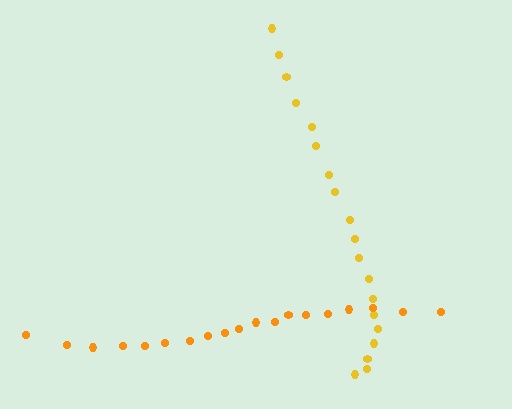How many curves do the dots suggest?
There are 2 distinct paths.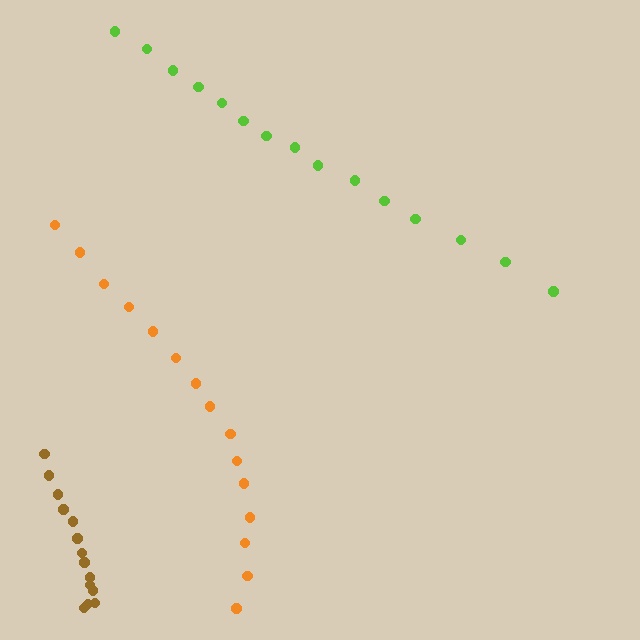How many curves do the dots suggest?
There are 3 distinct paths.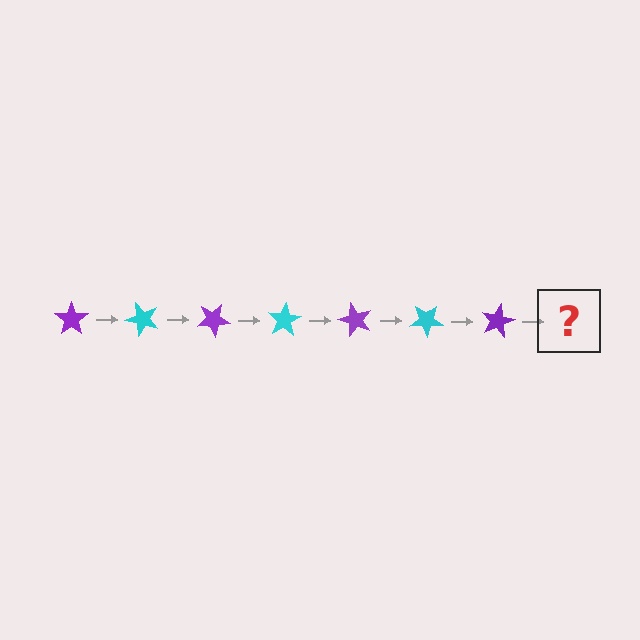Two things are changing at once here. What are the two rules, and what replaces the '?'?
The two rules are that it rotates 50 degrees each step and the color cycles through purple and cyan. The '?' should be a cyan star, rotated 350 degrees from the start.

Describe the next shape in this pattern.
It should be a cyan star, rotated 350 degrees from the start.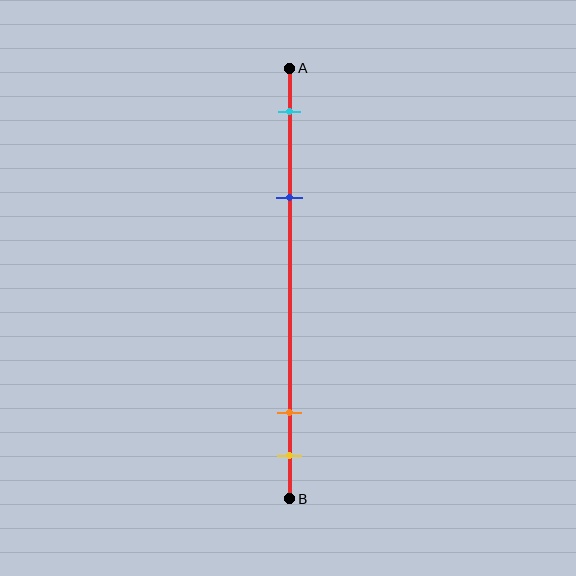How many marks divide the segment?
There are 4 marks dividing the segment.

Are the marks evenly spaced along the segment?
No, the marks are not evenly spaced.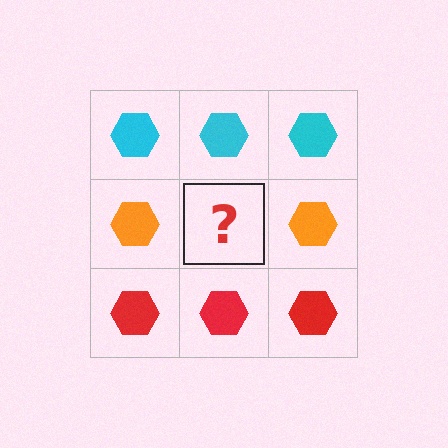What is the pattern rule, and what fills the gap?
The rule is that each row has a consistent color. The gap should be filled with an orange hexagon.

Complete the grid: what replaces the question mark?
The question mark should be replaced with an orange hexagon.